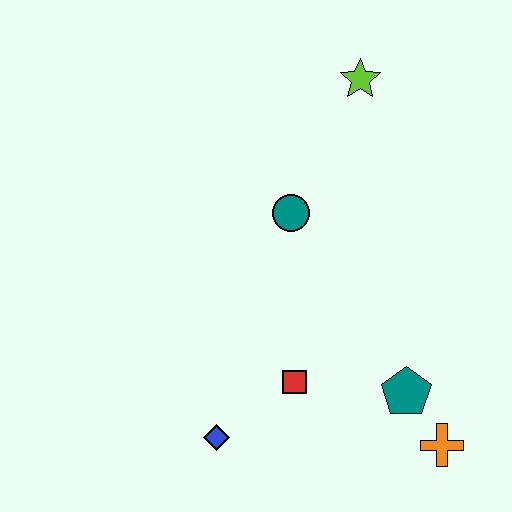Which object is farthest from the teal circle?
The orange cross is farthest from the teal circle.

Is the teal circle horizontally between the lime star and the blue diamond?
Yes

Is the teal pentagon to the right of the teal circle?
Yes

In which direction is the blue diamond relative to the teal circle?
The blue diamond is below the teal circle.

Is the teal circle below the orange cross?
No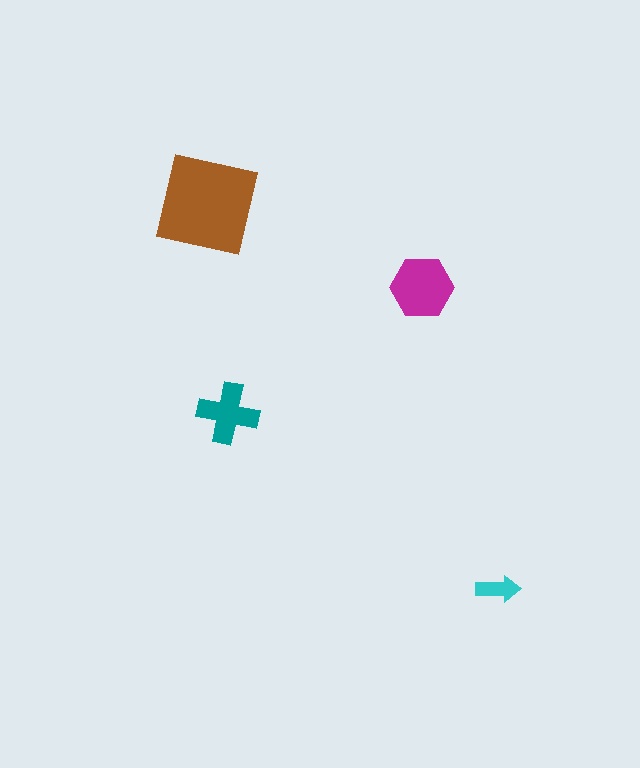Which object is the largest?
The brown square.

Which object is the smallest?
The cyan arrow.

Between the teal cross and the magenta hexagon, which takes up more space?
The magenta hexagon.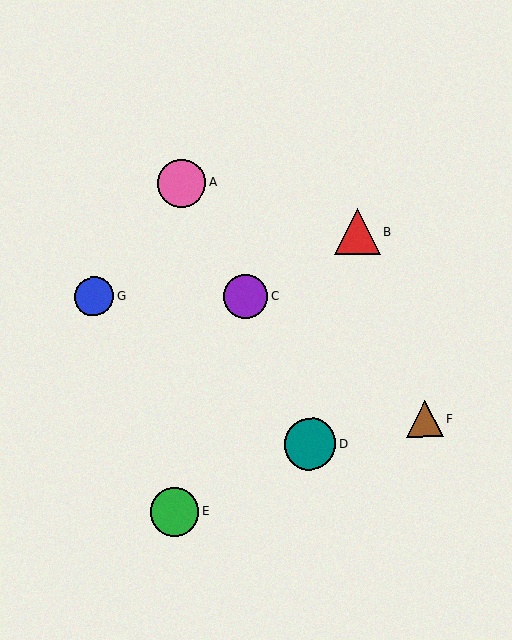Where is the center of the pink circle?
The center of the pink circle is at (181, 183).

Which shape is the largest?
The teal circle (labeled D) is the largest.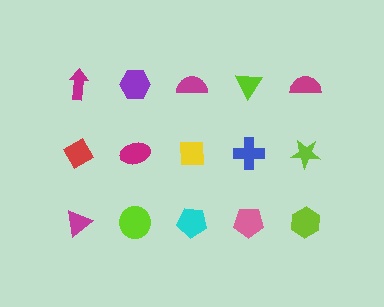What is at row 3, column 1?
A magenta triangle.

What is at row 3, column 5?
A lime hexagon.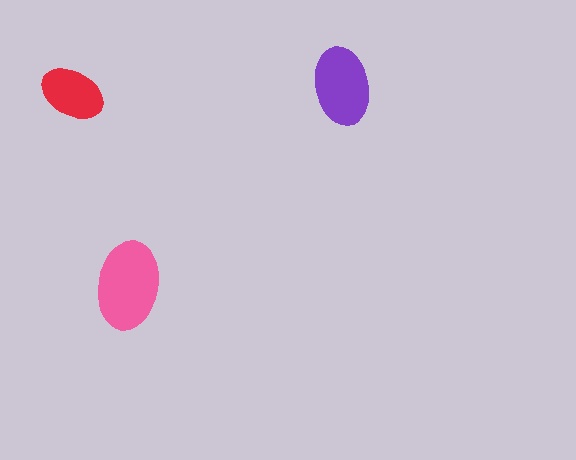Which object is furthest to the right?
The purple ellipse is rightmost.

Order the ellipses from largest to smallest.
the pink one, the purple one, the red one.